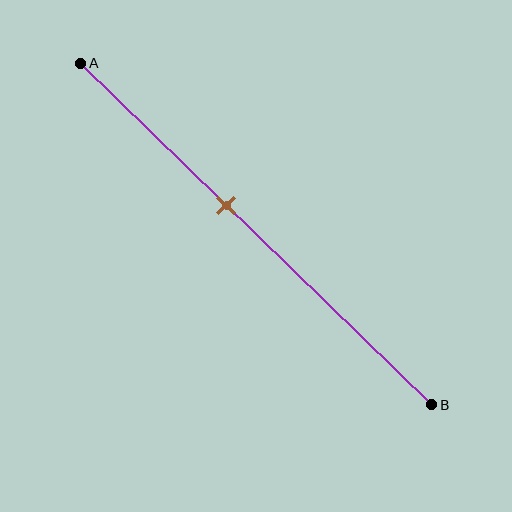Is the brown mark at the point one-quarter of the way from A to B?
No, the mark is at about 40% from A, not at the 25% one-quarter point.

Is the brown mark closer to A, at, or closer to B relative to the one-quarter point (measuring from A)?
The brown mark is closer to point B than the one-quarter point of segment AB.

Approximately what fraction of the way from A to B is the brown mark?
The brown mark is approximately 40% of the way from A to B.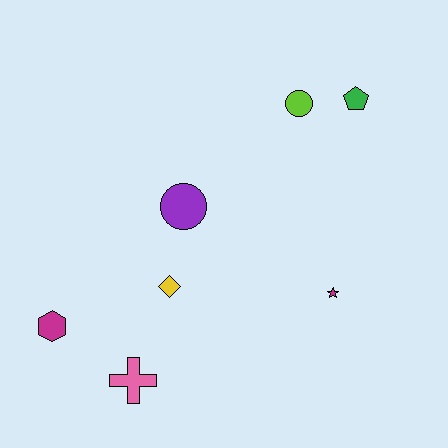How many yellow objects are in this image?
There is 1 yellow object.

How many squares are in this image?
There are no squares.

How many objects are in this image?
There are 7 objects.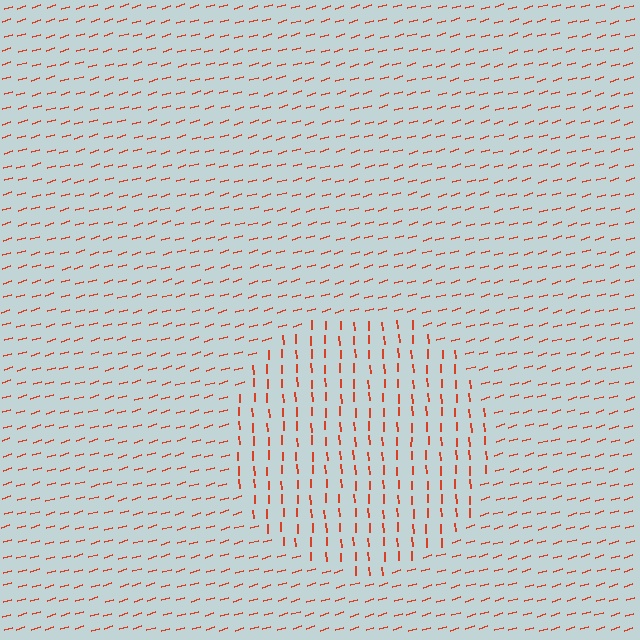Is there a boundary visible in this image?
Yes, there is a texture boundary formed by a change in line orientation.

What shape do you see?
I see a circle.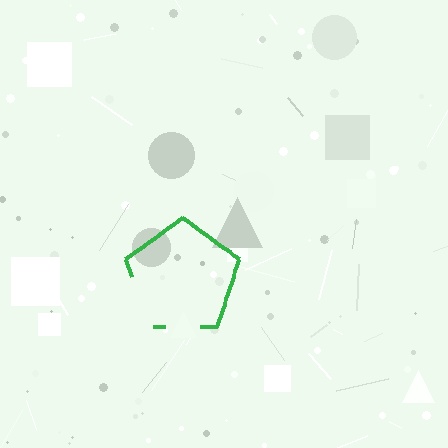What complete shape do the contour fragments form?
The contour fragments form a pentagon.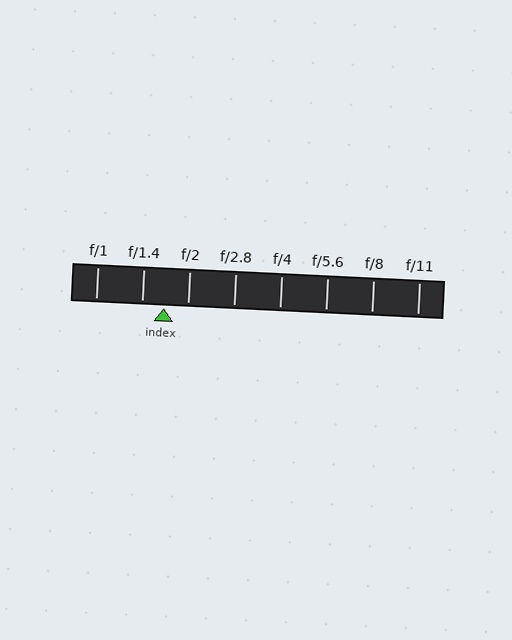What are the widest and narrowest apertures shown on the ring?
The widest aperture shown is f/1 and the narrowest is f/11.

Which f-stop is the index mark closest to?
The index mark is closest to f/1.4.